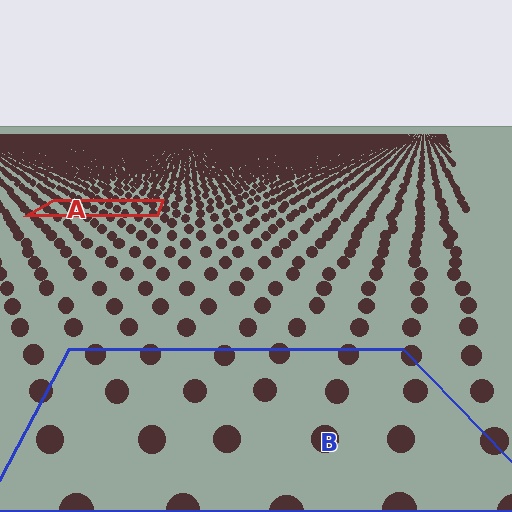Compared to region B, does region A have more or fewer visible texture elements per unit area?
Region A has more texture elements per unit area — they are packed more densely because it is farther away.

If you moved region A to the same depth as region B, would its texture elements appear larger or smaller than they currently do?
They would appear larger. At a closer depth, the same texture elements are projected at a bigger on-screen size.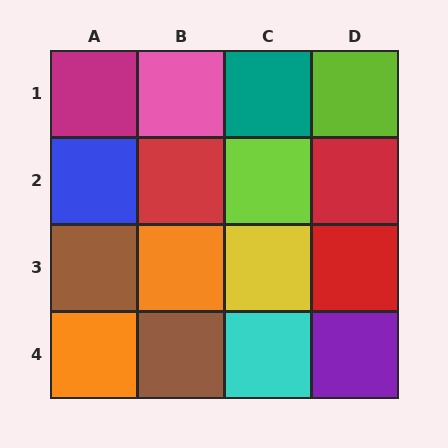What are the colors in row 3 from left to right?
Brown, orange, yellow, red.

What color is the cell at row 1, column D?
Lime.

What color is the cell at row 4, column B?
Brown.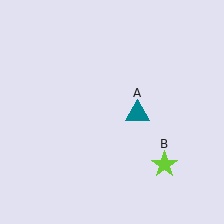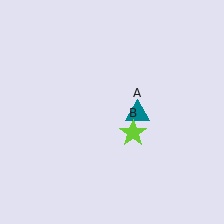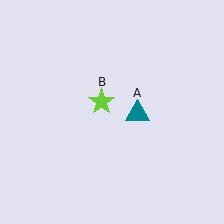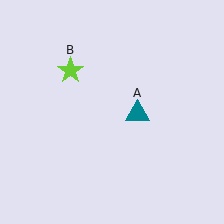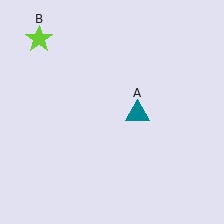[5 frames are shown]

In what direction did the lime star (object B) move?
The lime star (object B) moved up and to the left.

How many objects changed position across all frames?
1 object changed position: lime star (object B).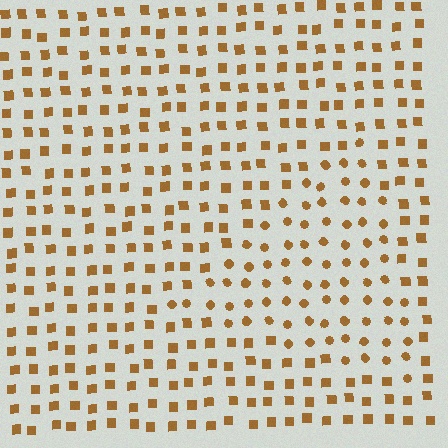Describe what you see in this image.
The image is filled with small brown elements arranged in a uniform grid. A triangle-shaped region contains circles, while the surrounding area contains squares. The boundary is defined purely by the change in element shape.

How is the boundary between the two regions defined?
The boundary is defined by a change in element shape: circles inside vs. squares outside. All elements share the same color and spacing.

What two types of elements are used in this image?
The image uses circles inside the triangle region and squares outside it.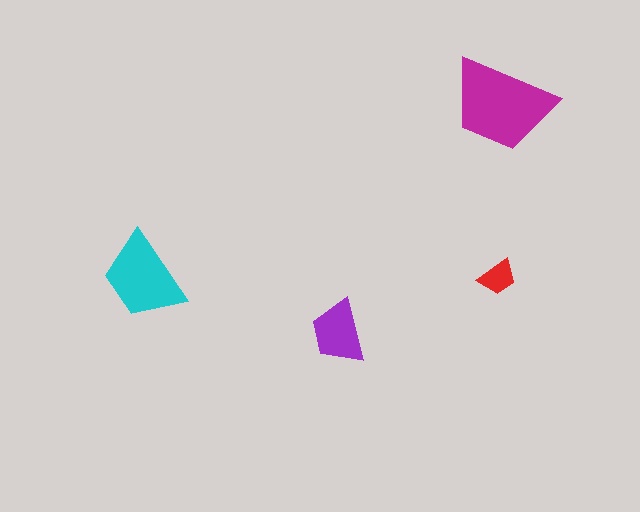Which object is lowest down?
The purple trapezoid is bottommost.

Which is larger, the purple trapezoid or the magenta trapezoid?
The magenta one.